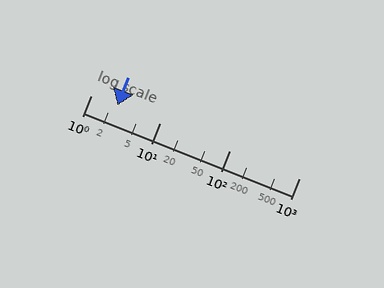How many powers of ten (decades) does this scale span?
The scale spans 3 decades, from 1 to 1000.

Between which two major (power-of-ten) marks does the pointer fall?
The pointer is between 1 and 10.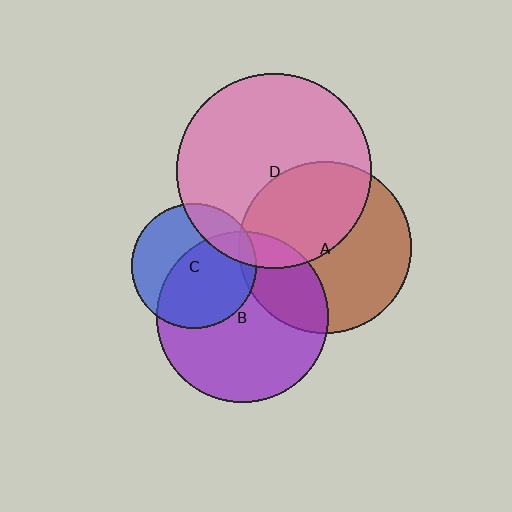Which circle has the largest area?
Circle D (pink).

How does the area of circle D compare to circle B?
Approximately 1.3 times.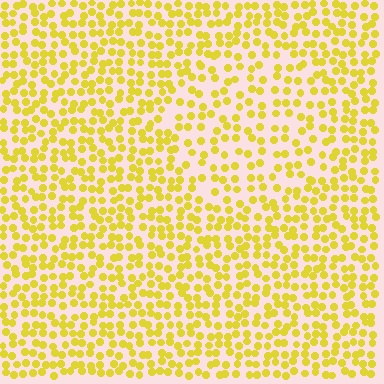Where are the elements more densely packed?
The elements are more densely packed outside the circle boundary.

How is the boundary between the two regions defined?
The boundary is defined by a change in element density (approximately 1.6x ratio). All elements are the same color, size, and shape.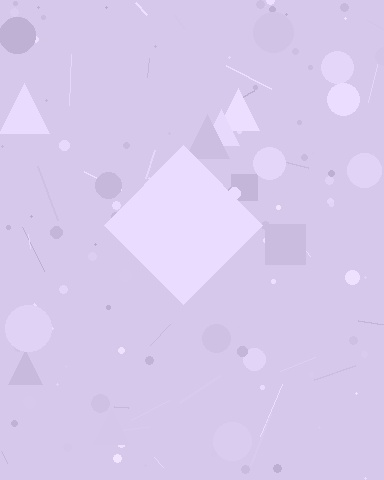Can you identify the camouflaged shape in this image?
The camouflaged shape is a diamond.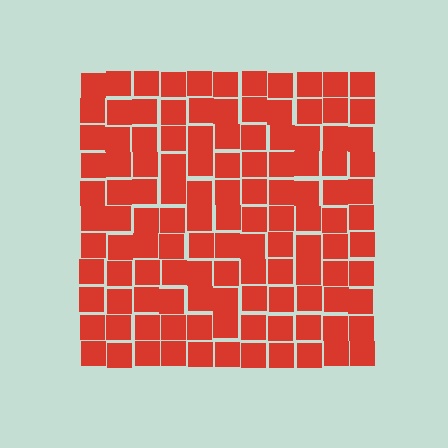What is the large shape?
The large shape is a square.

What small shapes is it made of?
It is made of small squares.